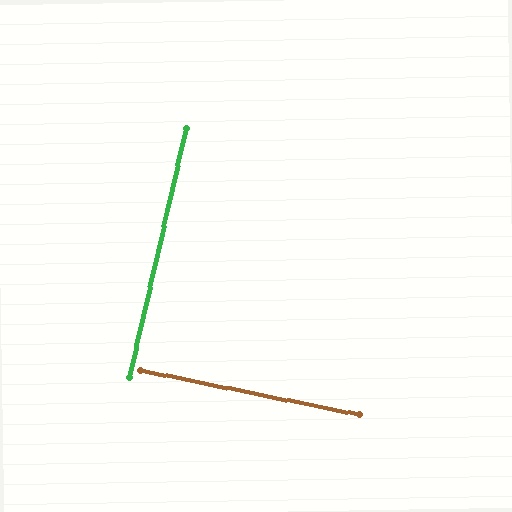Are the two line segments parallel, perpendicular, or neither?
Perpendicular — they meet at approximately 89°.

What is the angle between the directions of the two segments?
Approximately 89 degrees.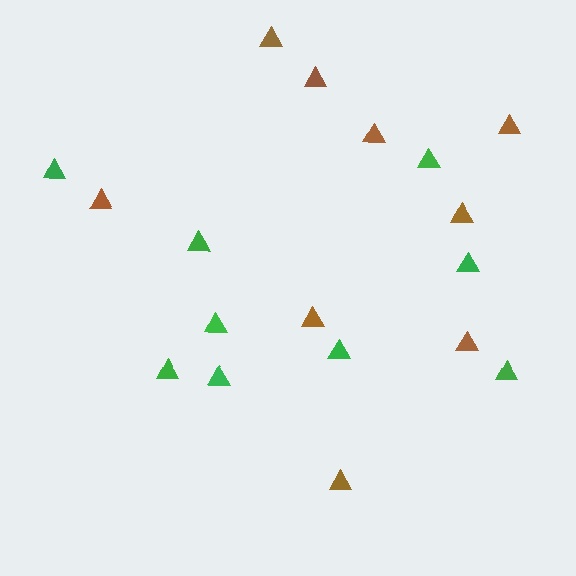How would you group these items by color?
There are 2 groups: one group of brown triangles (9) and one group of green triangles (9).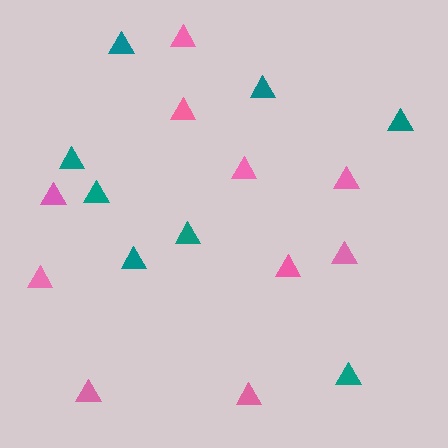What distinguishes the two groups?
There are 2 groups: one group of pink triangles (10) and one group of teal triangles (8).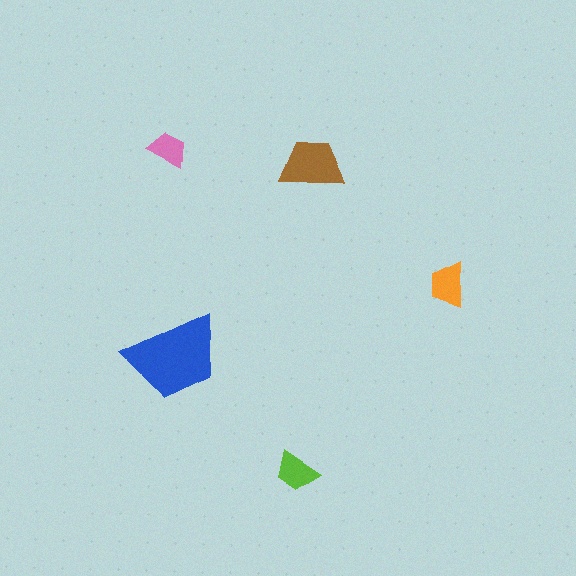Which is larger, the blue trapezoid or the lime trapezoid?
The blue one.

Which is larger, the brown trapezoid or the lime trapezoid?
The brown one.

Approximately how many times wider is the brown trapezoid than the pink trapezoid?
About 1.5 times wider.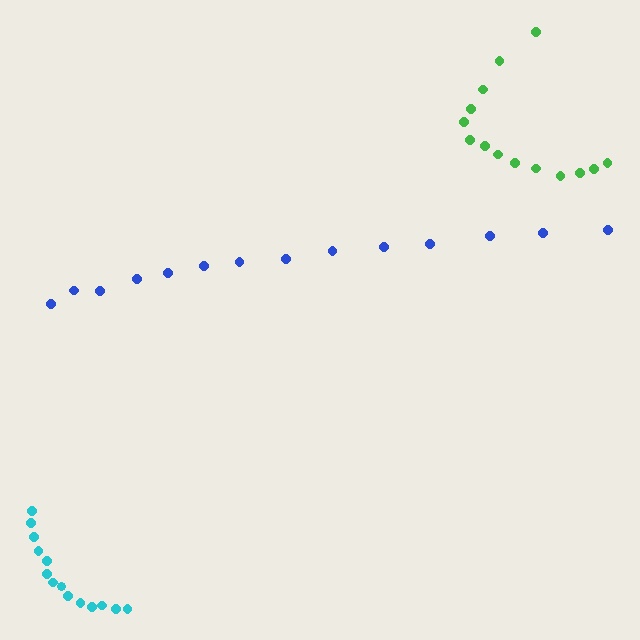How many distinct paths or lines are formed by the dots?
There are 3 distinct paths.